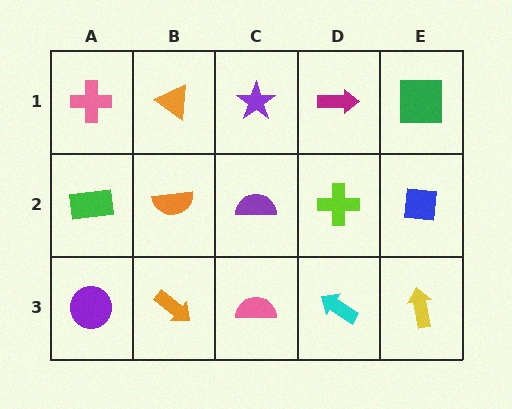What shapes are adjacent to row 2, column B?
An orange triangle (row 1, column B), an orange arrow (row 3, column B), a green rectangle (row 2, column A), a purple semicircle (row 2, column C).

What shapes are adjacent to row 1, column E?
A blue square (row 2, column E), a magenta arrow (row 1, column D).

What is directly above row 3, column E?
A blue square.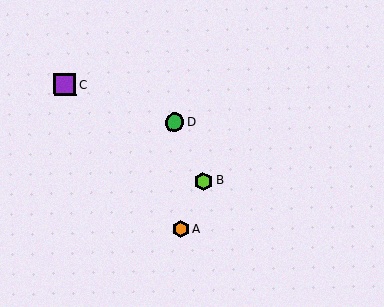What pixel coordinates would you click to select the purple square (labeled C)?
Click at (65, 85) to select the purple square C.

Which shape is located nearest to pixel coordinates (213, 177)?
The lime hexagon (labeled B) at (203, 181) is nearest to that location.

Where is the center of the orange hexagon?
The center of the orange hexagon is at (181, 229).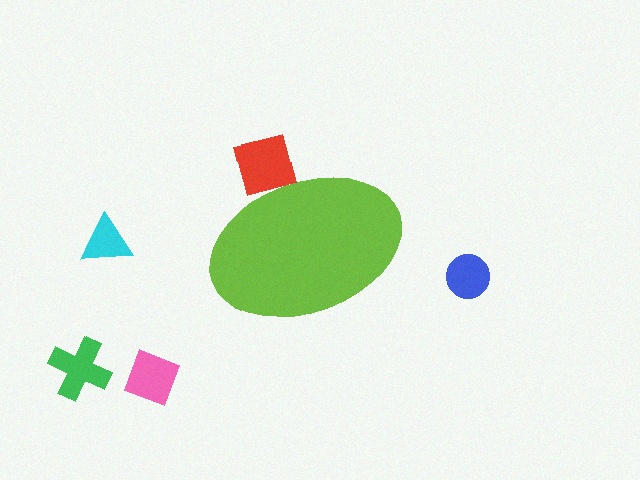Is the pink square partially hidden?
No, the pink square is fully visible.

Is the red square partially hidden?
Yes, the red square is partially hidden behind the lime ellipse.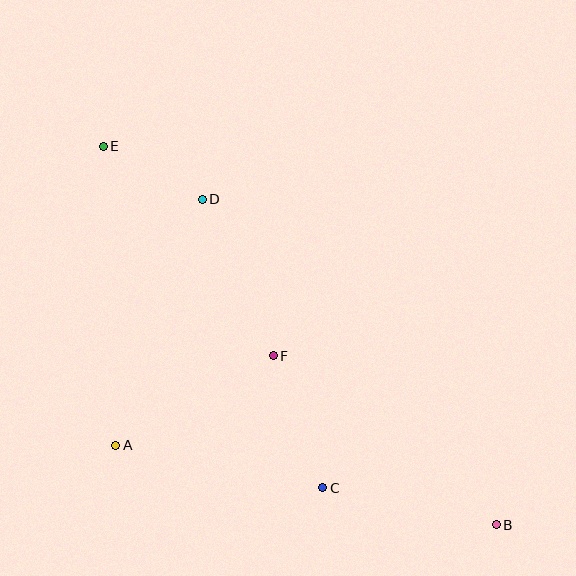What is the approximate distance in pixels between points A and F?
The distance between A and F is approximately 181 pixels.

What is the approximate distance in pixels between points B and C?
The distance between B and C is approximately 178 pixels.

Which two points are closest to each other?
Points D and E are closest to each other.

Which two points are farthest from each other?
Points B and E are farthest from each other.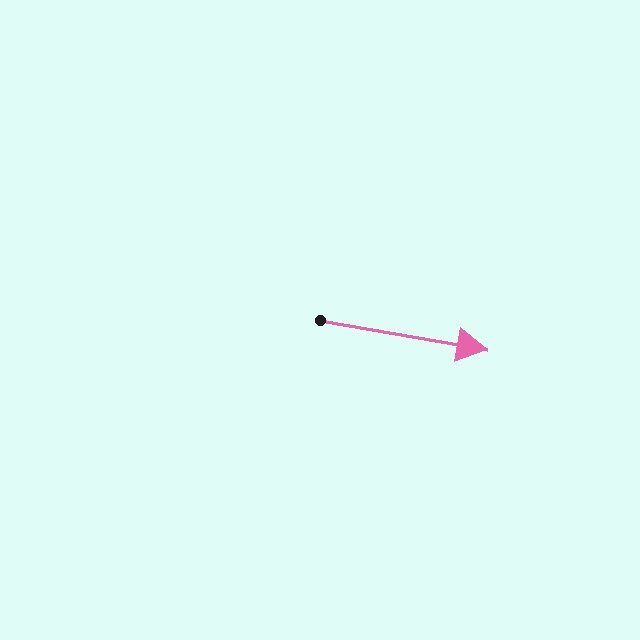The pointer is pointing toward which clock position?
Roughly 3 o'clock.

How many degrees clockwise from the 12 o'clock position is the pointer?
Approximately 100 degrees.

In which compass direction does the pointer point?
East.